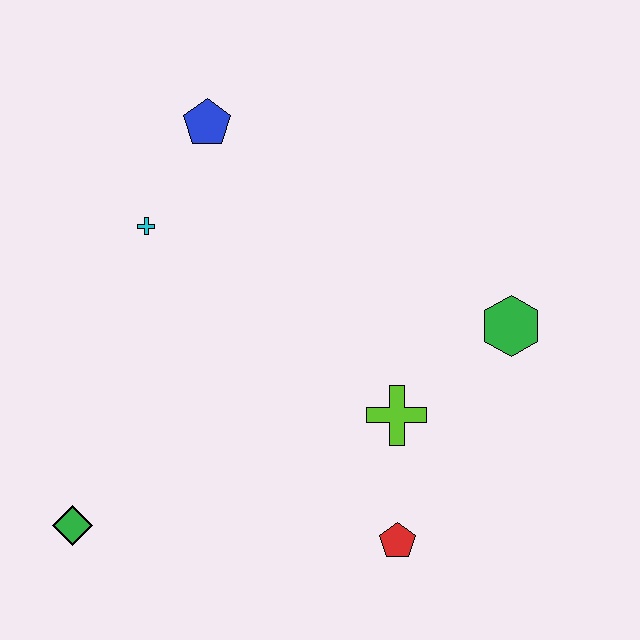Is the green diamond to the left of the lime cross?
Yes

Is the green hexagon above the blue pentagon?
No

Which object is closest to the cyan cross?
The blue pentagon is closest to the cyan cross.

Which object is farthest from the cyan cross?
The red pentagon is farthest from the cyan cross.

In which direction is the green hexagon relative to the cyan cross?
The green hexagon is to the right of the cyan cross.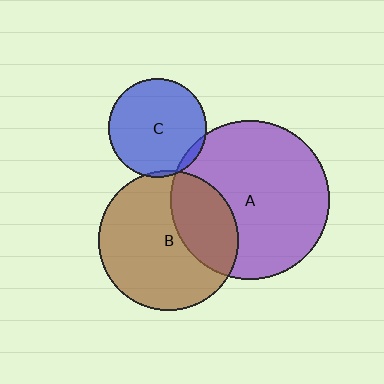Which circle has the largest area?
Circle A (purple).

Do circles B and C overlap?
Yes.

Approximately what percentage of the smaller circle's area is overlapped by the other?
Approximately 5%.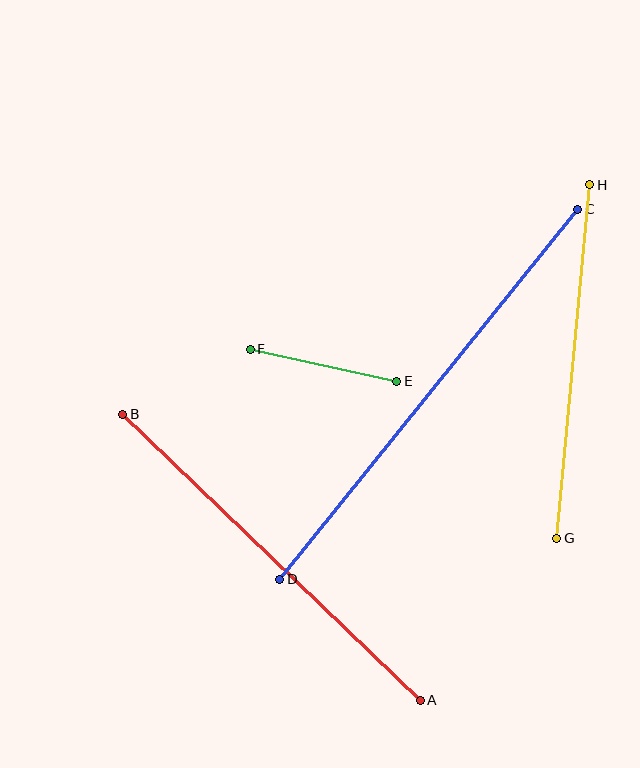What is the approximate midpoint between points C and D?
The midpoint is at approximately (429, 394) pixels.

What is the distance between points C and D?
The distance is approximately 475 pixels.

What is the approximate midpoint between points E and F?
The midpoint is at approximately (323, 365) pixels.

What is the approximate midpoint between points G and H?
The midpoint is at approximately (573, 362) pixels.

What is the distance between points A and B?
The distance is approximately 413 pixels.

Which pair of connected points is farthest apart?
Points C and D are farthest apart.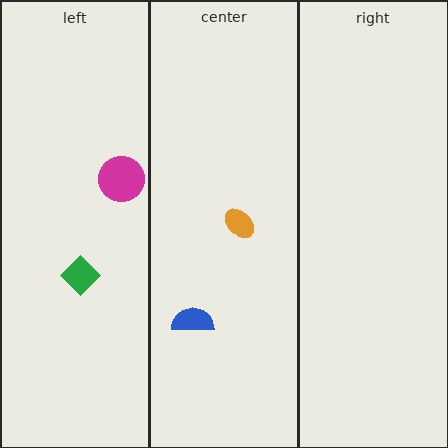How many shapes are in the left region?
2.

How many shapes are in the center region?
2.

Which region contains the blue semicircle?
The center region.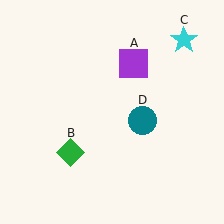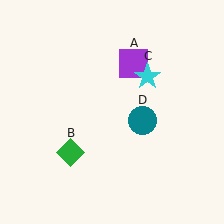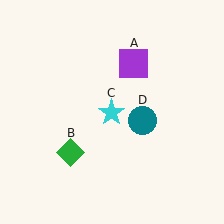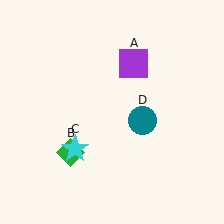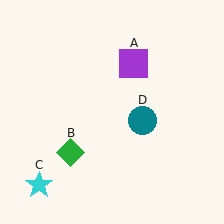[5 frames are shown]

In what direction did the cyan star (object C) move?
The cyan star (object C) moved down and to the left.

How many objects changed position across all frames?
1 object changed position: cyan star (object C).